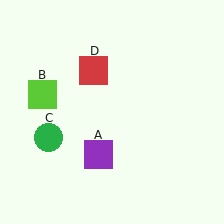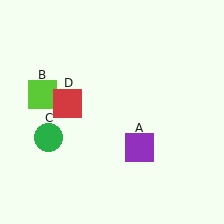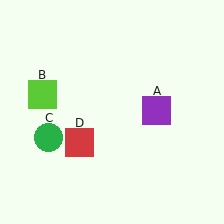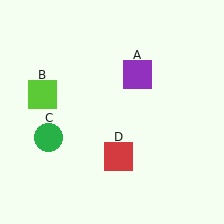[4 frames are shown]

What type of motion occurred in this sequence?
The purple square (object A), red square (object D) rotated counterclockwise around the center of the scene.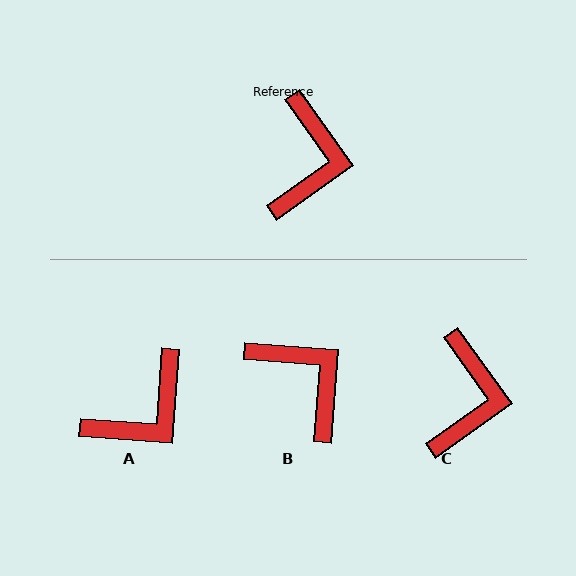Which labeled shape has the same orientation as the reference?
C.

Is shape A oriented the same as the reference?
No, it is off by about 40 degrees.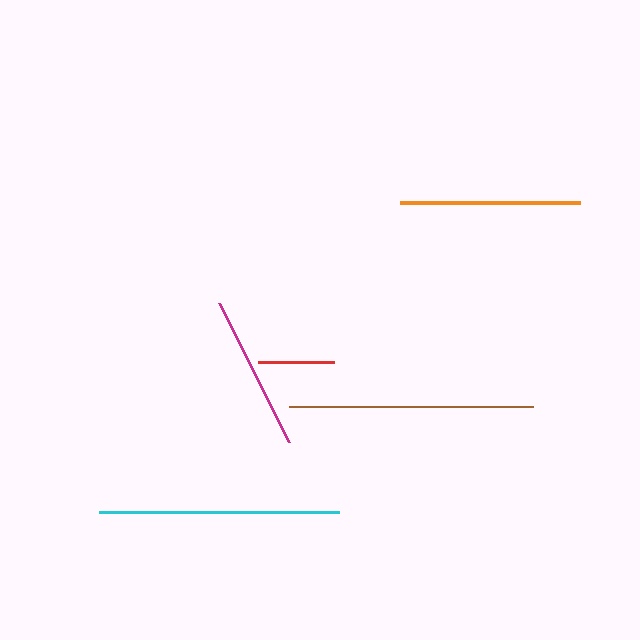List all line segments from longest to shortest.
From longest to shortest: brown, cyan, orange, magenta, red.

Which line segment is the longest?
The brown line is the longest at approximately 244 pixels.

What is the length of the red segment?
The red segment is approximately 77 pixels long.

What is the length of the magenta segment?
The magenta segment is approximately 155 pixels long.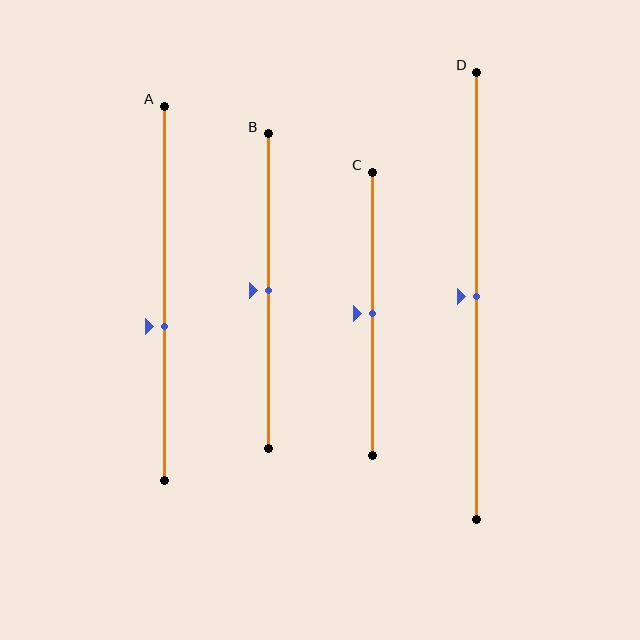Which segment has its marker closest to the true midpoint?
Segment B has its marker closest to the true midpoint.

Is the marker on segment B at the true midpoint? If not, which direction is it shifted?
Yes, the marker on segment B is at the true midpoint.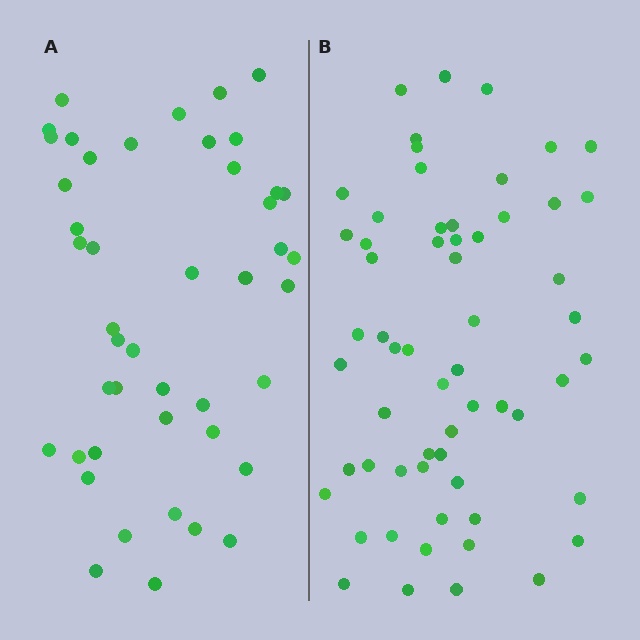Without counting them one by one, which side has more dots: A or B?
Region B (the right region) has more dots.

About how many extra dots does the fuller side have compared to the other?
Region B has approximately 15 more dots than region A.